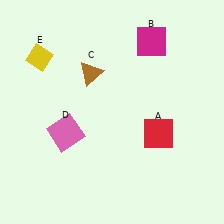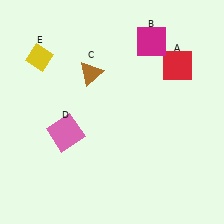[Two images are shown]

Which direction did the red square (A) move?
The red square (A) moved up.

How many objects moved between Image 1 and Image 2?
1 object moved between the two images.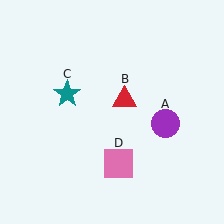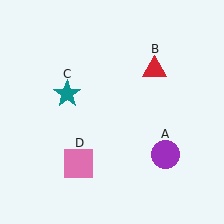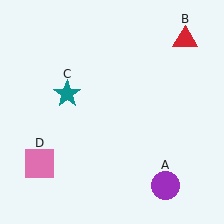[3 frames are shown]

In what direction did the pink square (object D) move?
The pink square (object D) moved left.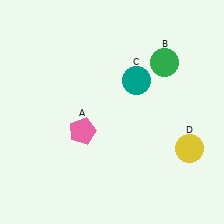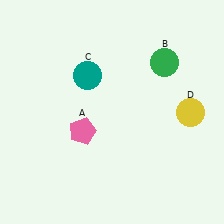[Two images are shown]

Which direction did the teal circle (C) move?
The teal circle (C) moved left.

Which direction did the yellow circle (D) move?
The yellow circle (D) moved up.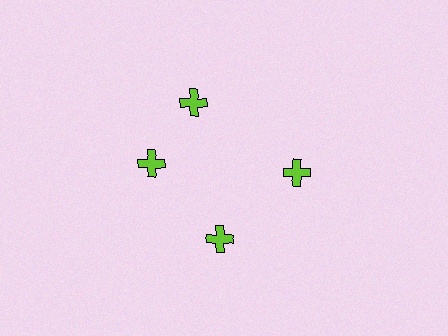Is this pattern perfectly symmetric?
No. The 4 lime crosses are arranged in a ring, but one element near the 12 o'clock position is rotated out of alignment along the ring, breaking the 4-fold rotational symmetry.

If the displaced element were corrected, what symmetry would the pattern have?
It would have 4-fold rotational symmetry — the pattern would map onto itself every 90 degrees.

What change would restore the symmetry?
The symmetry would be restored by rotating it back into even spacing with its neighbors so that all 4 crosses sit at equal angles and equal distance from the center.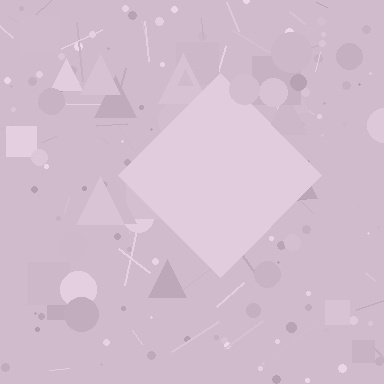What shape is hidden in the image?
A diamond is hidden in the image.